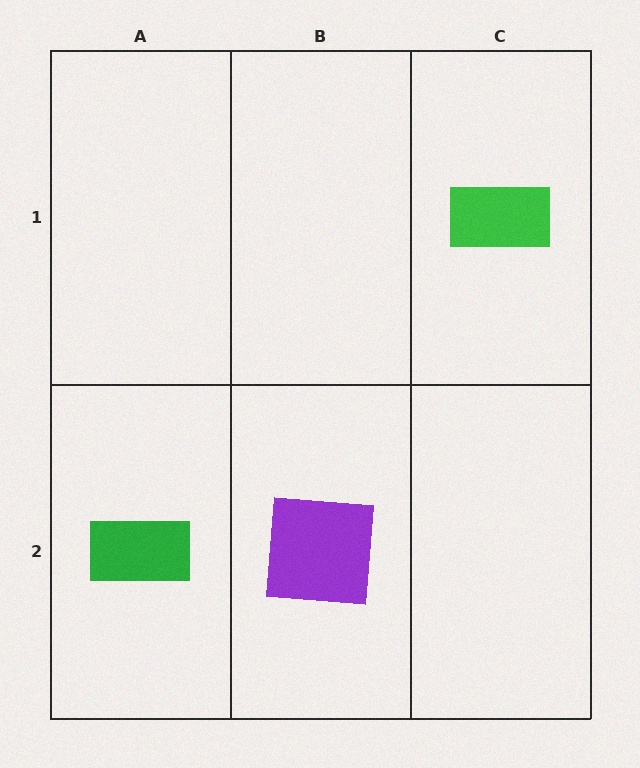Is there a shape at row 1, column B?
No, that cell is empty.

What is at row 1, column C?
A green rectangle.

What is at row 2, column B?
A purple square.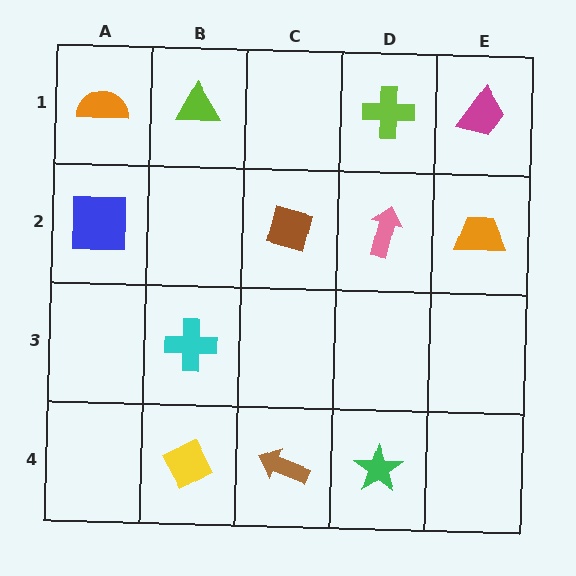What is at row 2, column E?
An orange trapezoid.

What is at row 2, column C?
A brown square.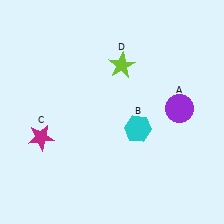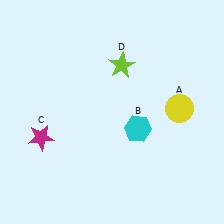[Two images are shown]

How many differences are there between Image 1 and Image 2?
There is 1 difference between the two images.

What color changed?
The circle (A) changed from purple in Image 1 to yellow in Image 2.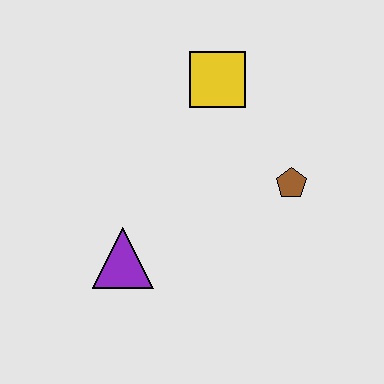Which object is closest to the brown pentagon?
The yellow square is closest to the brown pentagon.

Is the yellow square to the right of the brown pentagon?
No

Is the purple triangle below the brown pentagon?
Yes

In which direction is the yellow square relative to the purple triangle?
The yellow square is above the purple triangle.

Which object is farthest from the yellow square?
The purple triangle is farthest from the yellow square.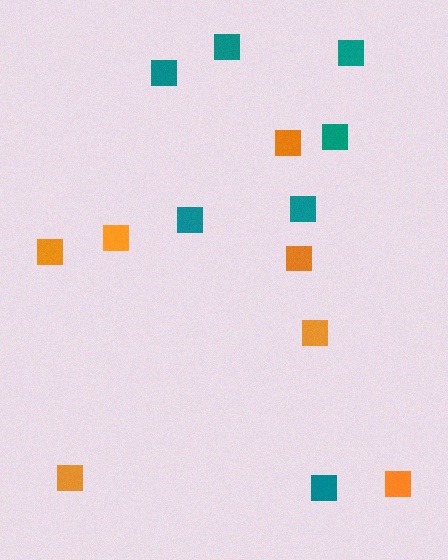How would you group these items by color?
There are 2 groups: one group of orange squares (7) and one group of teal squares (7).